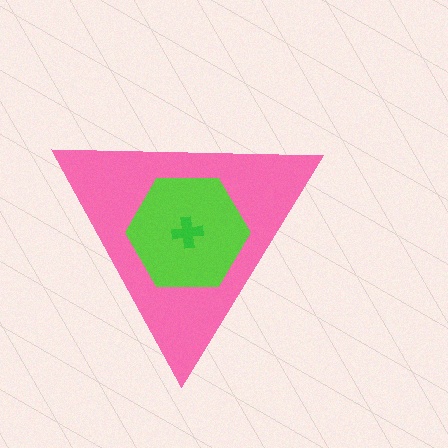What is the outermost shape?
The pink triangle.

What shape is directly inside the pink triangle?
The lime hexagon.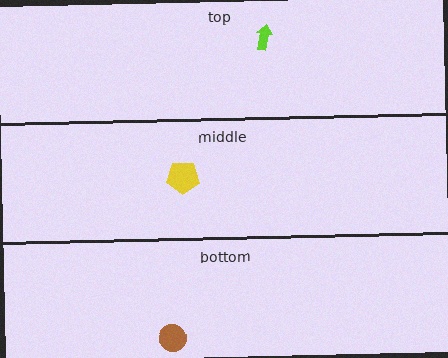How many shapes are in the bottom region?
1.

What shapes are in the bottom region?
The brown circle.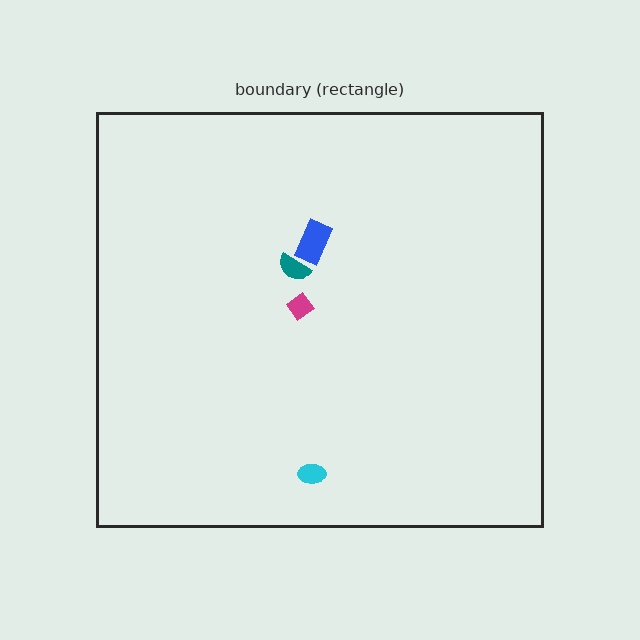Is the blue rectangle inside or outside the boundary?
Inside.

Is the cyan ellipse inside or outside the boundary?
Inside.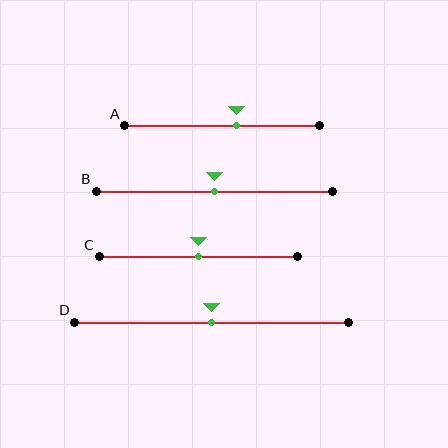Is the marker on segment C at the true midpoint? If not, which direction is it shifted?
Yes, the marker on segment C is at the true midpoint.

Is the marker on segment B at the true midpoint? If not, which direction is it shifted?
Yes, the marker on segment B is at the true midpoint.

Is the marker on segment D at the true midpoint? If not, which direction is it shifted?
Yes, the marker on segment D is at the true midpoint.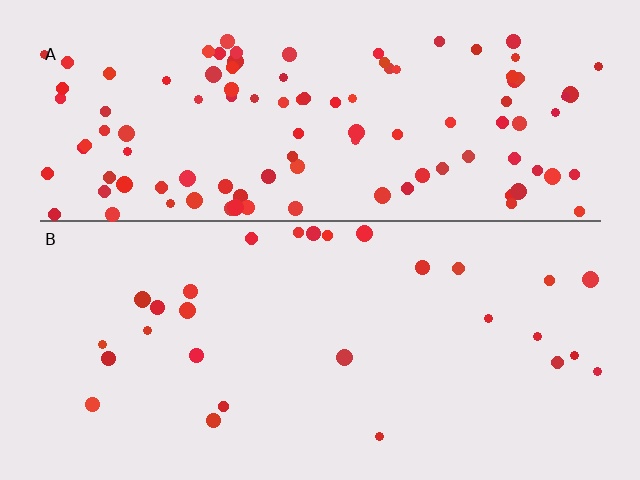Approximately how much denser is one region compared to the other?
Approximately 3.9× — region A over region B.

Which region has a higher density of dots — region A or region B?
A (the top).